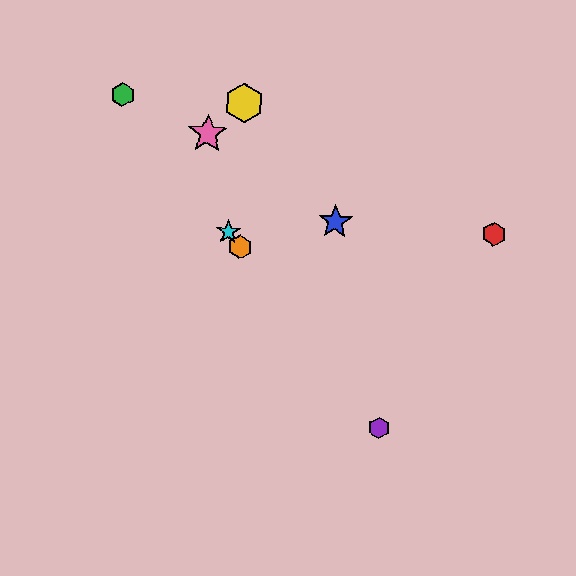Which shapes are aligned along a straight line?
The green hexagon, the purple hexagon, the orange hexagon, the cyan star are aligned along a straight line.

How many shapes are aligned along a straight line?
4 shapes (the green hexagon, the purple hexagon, the orange hexagon, the cyan star) are aligned along a straight line.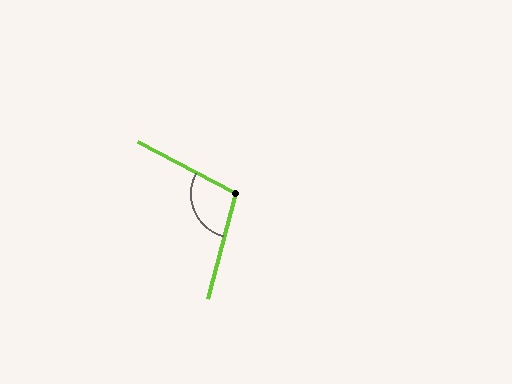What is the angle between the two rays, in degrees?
Approximately 103 degrees.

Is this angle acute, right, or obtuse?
It is obtuse.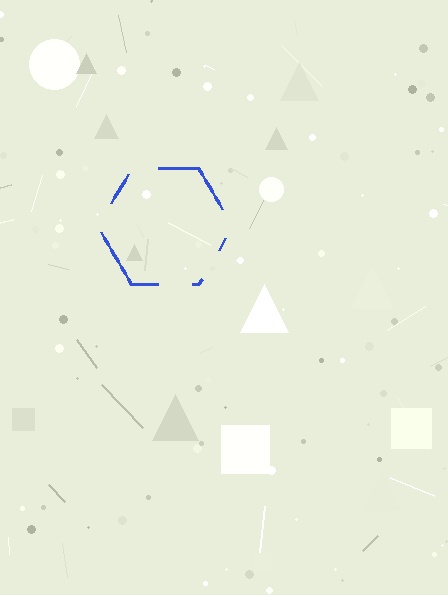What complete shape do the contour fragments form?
The contour fragments form a hexagon.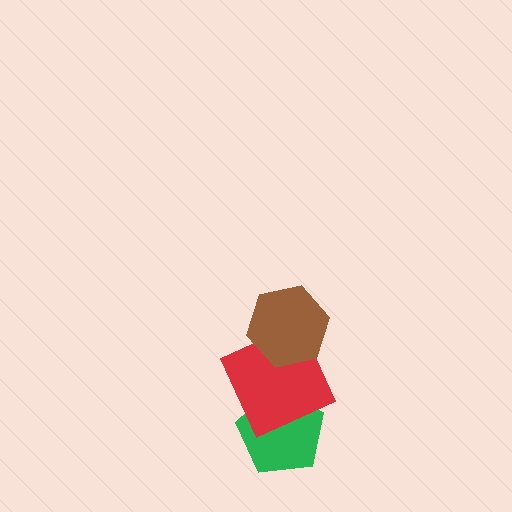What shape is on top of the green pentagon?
The red square is on top of the green pentagon.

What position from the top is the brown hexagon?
The brown hexagon is 1st from the top.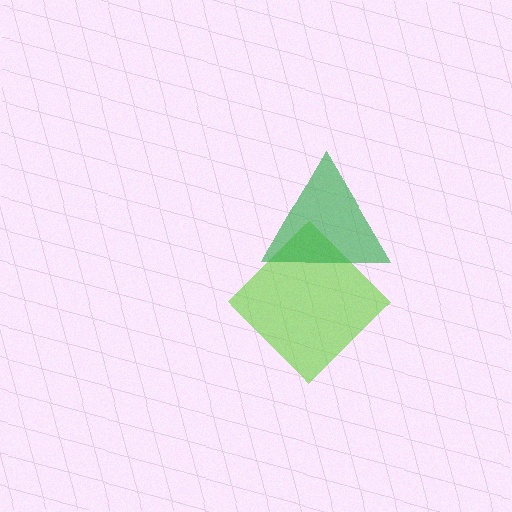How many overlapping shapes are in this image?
There are 2 overlapping shapes in the image.